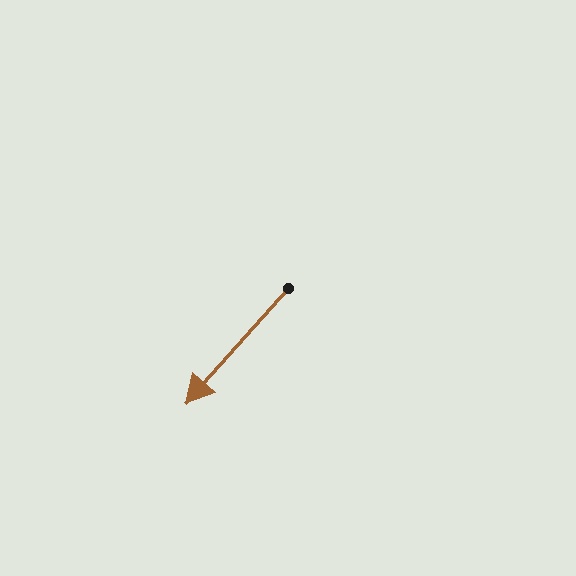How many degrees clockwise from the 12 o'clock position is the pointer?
Approximately 222 degrees.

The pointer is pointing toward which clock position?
Roughly 7 o'clock.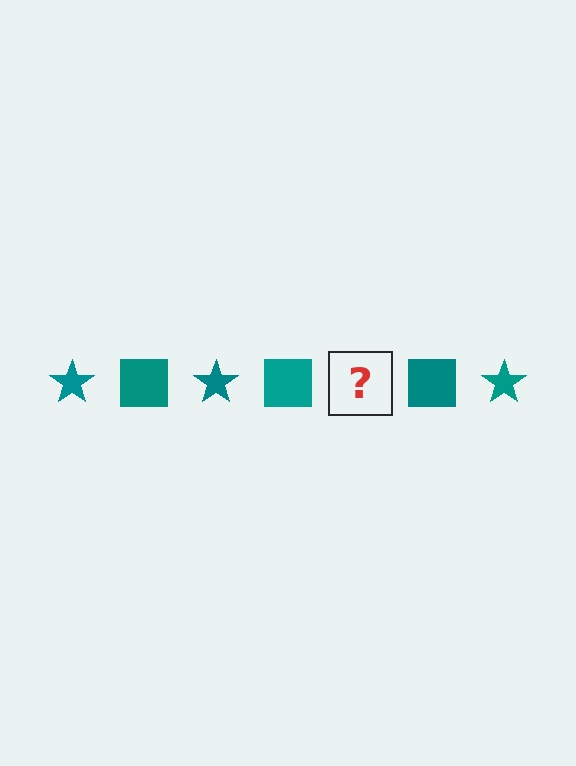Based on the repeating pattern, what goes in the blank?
The blank should be a teal star.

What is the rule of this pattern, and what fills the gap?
The rule is that the pattern cycles through star, square shapes in teal. The gap should be filled with a teal star.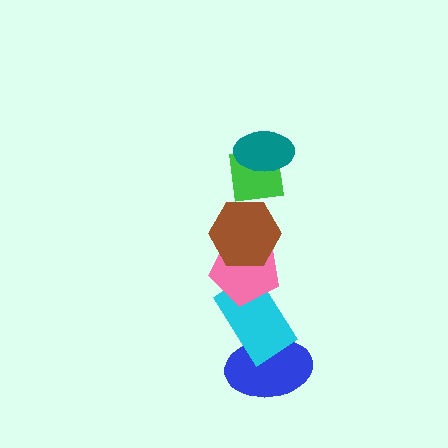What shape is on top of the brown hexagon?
The green square is on top of the brown hexagon.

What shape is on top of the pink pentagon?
The brown hexagon is on top of the pink pentagon.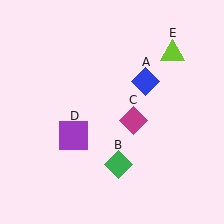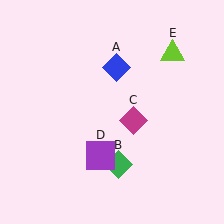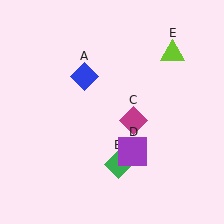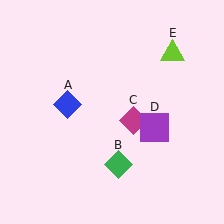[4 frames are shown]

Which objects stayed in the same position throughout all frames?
Green diamond (object B) and magenta diamond (object C) and lime triangle (object E) remained stationary.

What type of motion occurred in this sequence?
The blue diamond (object A), purple square (object D) rotated counterclockwise around the center of the scene.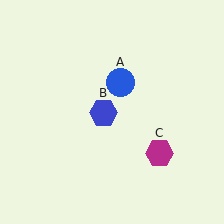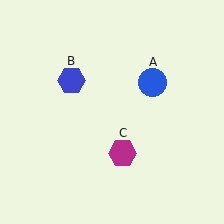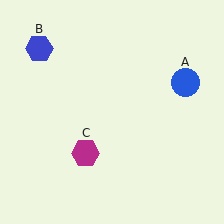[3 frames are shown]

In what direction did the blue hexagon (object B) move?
The blue hexagon (object B) moved up and to the left.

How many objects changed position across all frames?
3 objects changed position: blue circle (object A), blue hexagon (object B), magenta hexagon (object C).